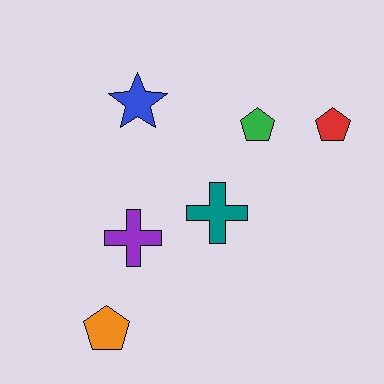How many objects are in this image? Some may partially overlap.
There are 6 objects.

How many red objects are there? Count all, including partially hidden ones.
There is 1 red object.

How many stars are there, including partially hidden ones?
There is 1 star.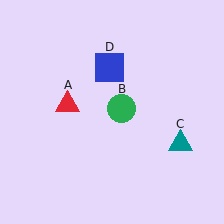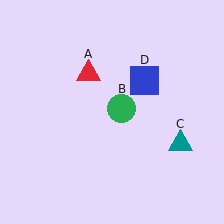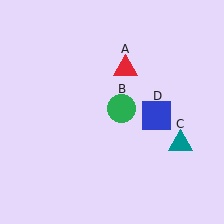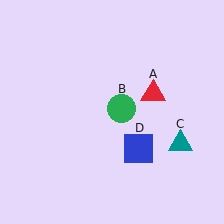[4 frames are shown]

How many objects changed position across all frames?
2 objects changed position: red triangle (object A), blue square (object D).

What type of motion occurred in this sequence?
The red triangle (object A), blue square (object D) rotated clockwise around the center of the scene.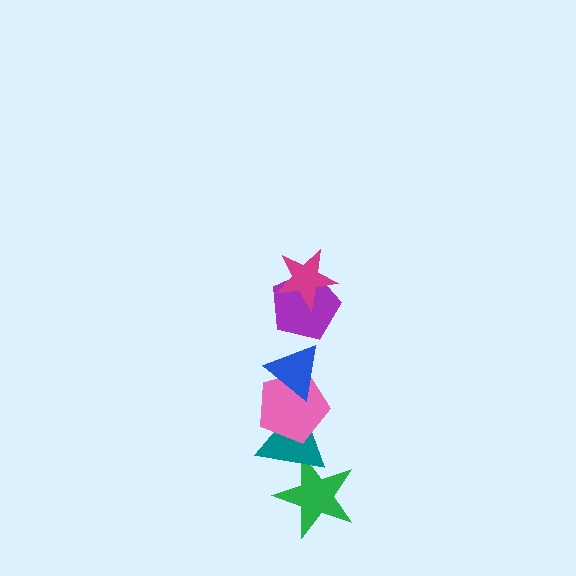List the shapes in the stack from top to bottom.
From top to bottom: the magenta star, the purple pentagon, the blue triangle, the pink pentagon, the teal triangle, the green star.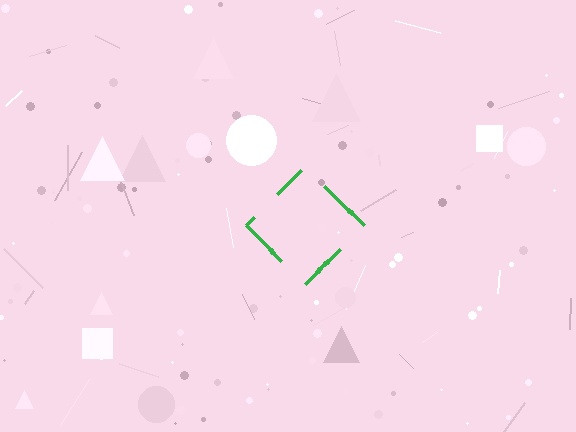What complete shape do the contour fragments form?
The contour fragments form a diamond.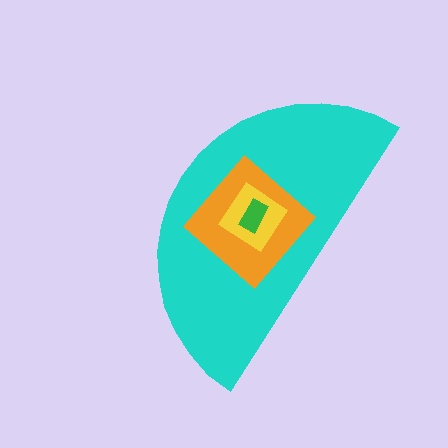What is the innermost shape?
The green rectangle.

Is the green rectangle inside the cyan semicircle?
Yes.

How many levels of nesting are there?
4.